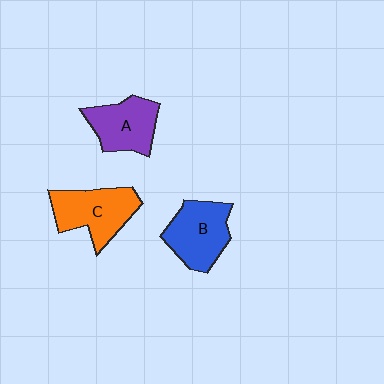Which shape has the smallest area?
Shape A (purple).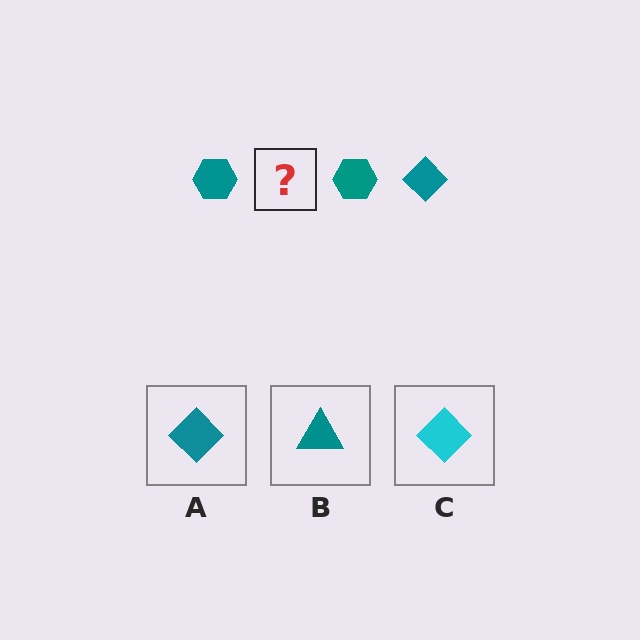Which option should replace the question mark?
Option A.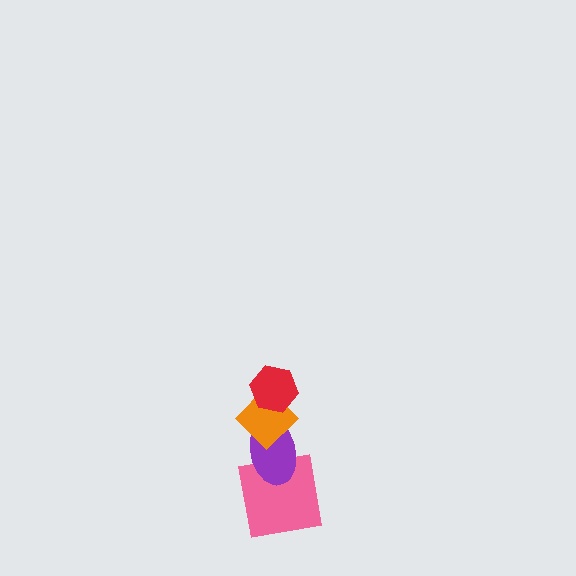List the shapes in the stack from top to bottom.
From top to bottom: the red hexagon, the orange diamond, the purple ellipse, the pink square.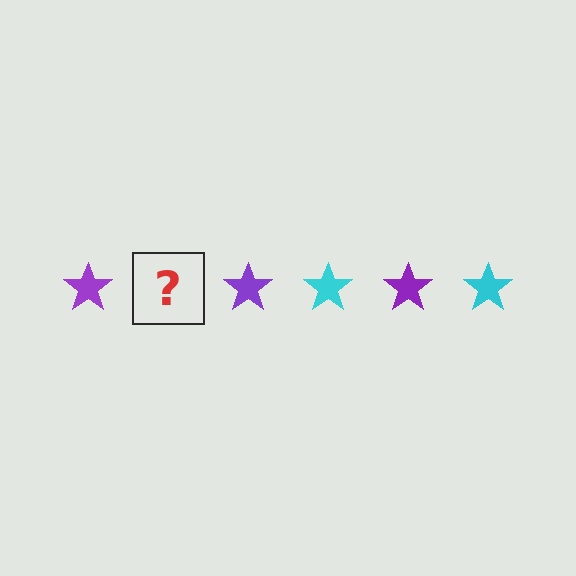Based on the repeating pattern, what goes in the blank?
The blank should be a cyan star.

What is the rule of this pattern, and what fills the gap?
The rule is that the pattern cycles through purple, cyan stars. The gap should be filled with a cyan star.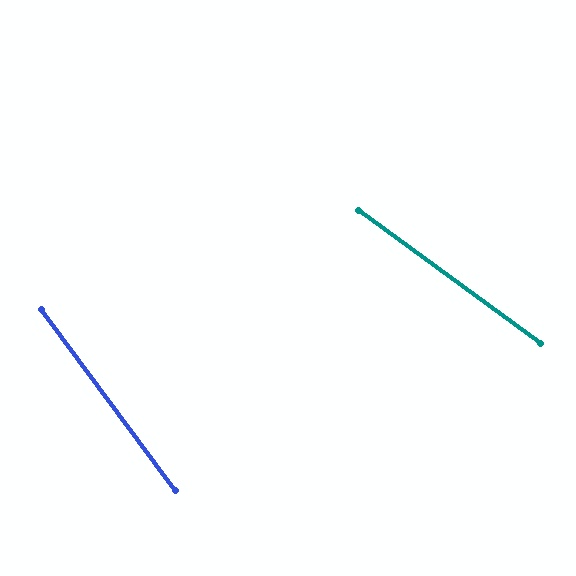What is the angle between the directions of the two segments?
Approximately 17 degrees.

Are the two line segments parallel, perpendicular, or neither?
Neither parallel nor perpendicular — they differ by about 17°.